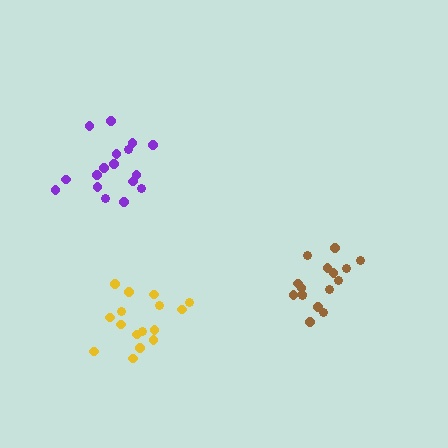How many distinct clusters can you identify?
There are 3 distinct clusters.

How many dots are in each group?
Group 1: 18 dots, Group 2: 16 dots, Group 3: 16 dots (50 total).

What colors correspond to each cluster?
The clusters are colored: purple, brown, yellow.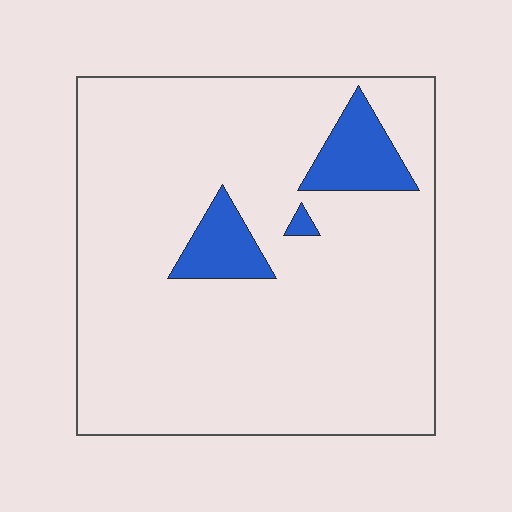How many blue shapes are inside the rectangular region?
3.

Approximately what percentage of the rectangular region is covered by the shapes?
Approximately 10%.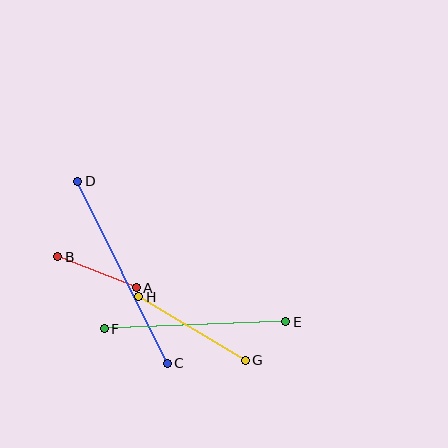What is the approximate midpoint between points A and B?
The midpoint is at approximately (97, 272) pixels.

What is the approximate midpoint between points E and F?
The midpoint is at approximately (195, 325) pixels.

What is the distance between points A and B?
The distance is approximately 84 pixels.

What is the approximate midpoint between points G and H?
The midpoint is at approximately (192, 329) pixels.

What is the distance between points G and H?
The distance is approximately 124 pixels.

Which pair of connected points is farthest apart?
Points C and D are farthest apart.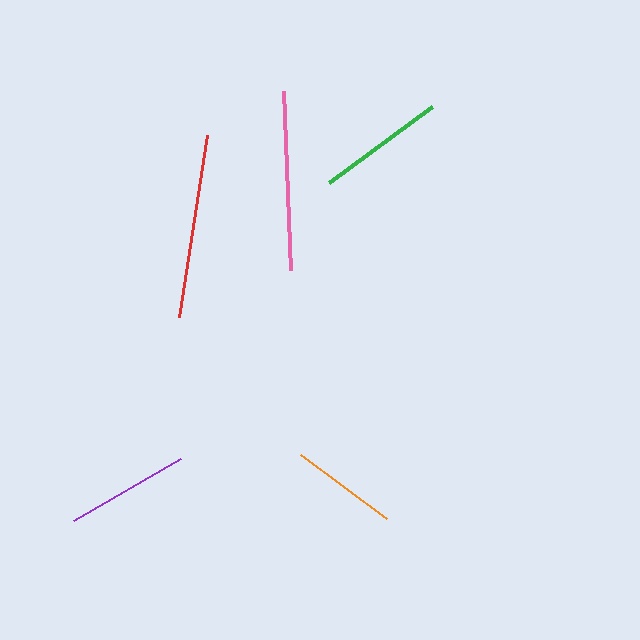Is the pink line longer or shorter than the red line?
The red line is longer than the pink line.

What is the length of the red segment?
The red segment is approximately 184 pixels long.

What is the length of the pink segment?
The pink segment is approximately 179 pixels long.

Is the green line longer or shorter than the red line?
The red line is longer than the green line.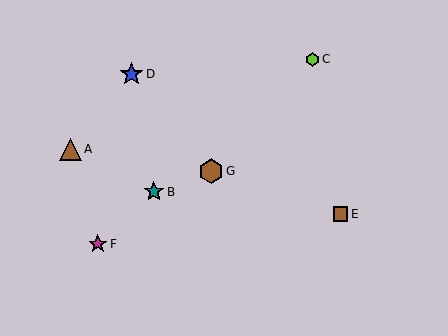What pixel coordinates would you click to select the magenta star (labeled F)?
Click at (98, 244) to select the magenta star F.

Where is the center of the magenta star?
The center of the magenta star is at (98, 244).